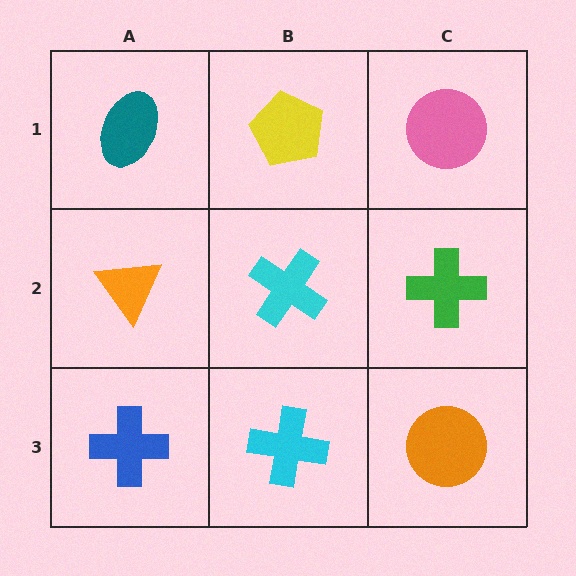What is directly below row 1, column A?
An orange triangle.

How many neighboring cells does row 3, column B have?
3.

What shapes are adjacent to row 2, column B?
A yellow pentagon (row 1, column B), a cyan cross (row 3, column B), an orange triangle (row 2, column A), a green cross (row 2, column C).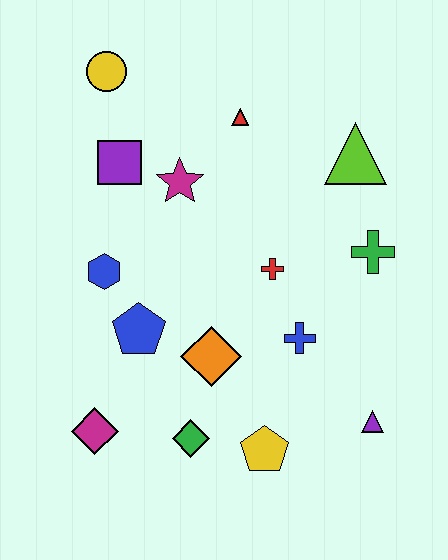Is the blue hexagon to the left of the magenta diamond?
No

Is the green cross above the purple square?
No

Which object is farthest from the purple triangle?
The yellow circle is farthest from the purple triangle.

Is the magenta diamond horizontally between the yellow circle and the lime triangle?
No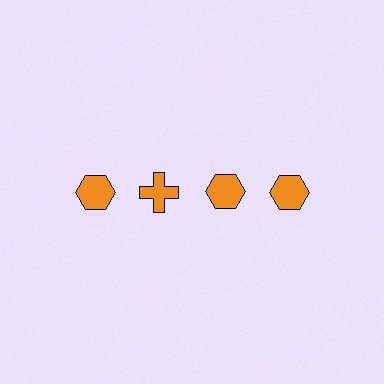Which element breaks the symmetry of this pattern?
The orange cross in the top row, second from left column breaks the symmetry. All other shapes are orange hexagons.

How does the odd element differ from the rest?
It has a different shape: cross instead of hexagon.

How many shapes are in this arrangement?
There are 4 shapes arranged in a grid pattern.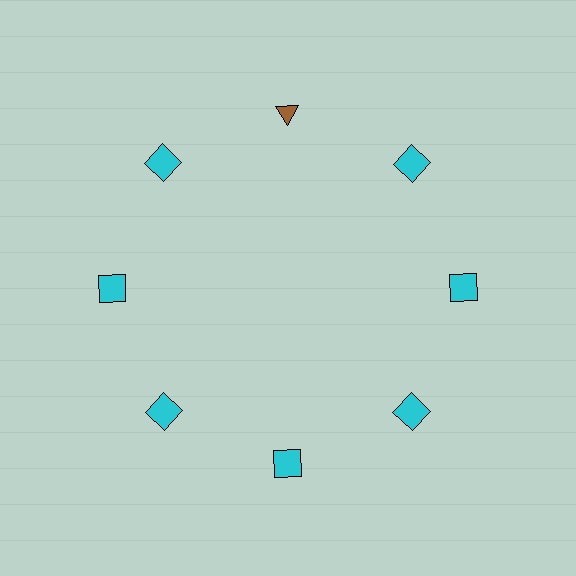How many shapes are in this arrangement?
There are 8 shapes arranged in a ring pattern.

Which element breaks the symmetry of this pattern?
The brown triangle at roughly the 12 o'clock position breaks the symmetry. All other shapes are cyan squares.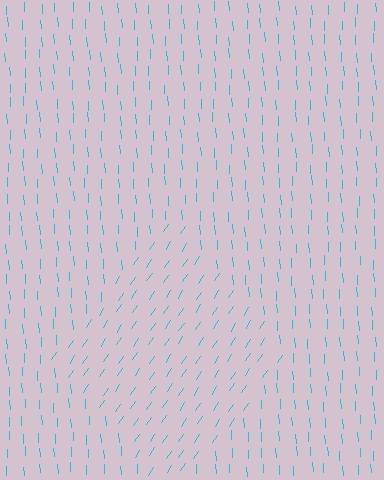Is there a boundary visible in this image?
Yes, there is a texture boundary formed by a change in line orientation.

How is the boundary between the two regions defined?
The boundary is defined purely by a change in line orientation (approximately 37 degrees difference). All lines are the same color and thickness.